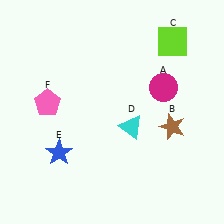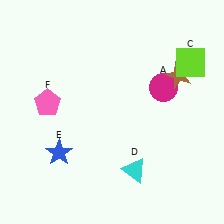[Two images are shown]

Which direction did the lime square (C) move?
The lime square (C) moved down.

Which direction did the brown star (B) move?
The brown star (B) moved up.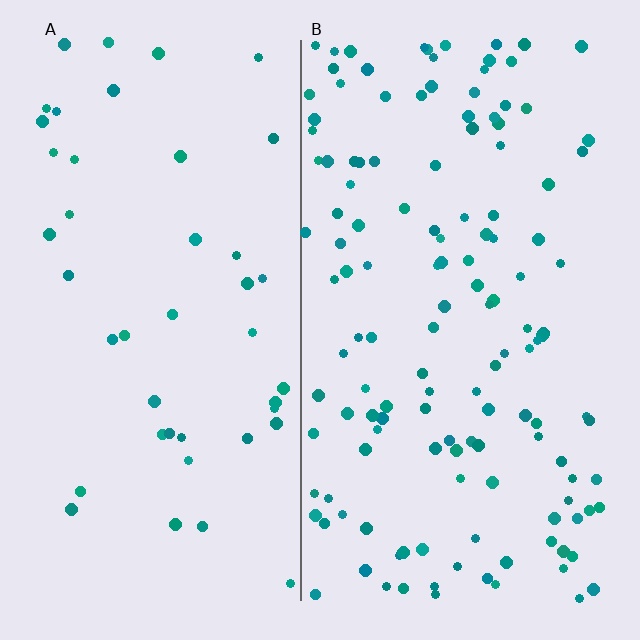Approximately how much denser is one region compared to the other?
Approximately 3.1× — region B over region A.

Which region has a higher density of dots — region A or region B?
B (the right).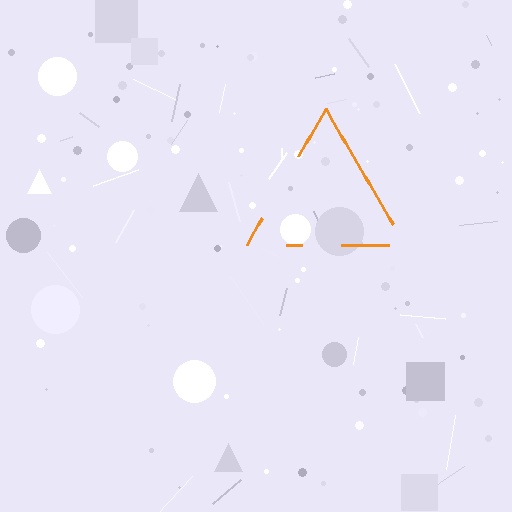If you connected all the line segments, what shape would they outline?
They would outline a triangle.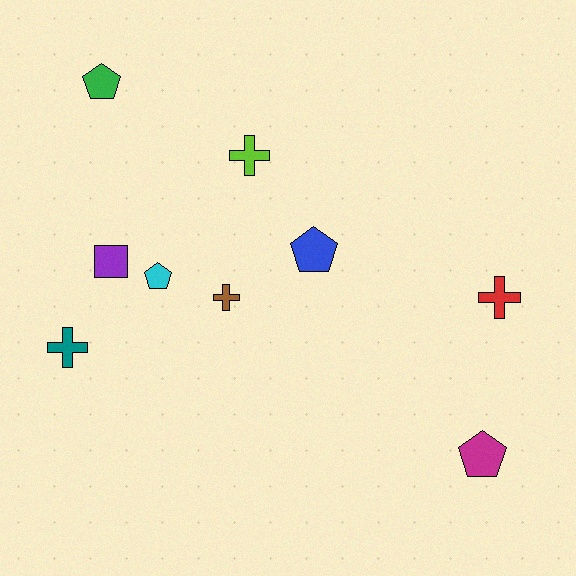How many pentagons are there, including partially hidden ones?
There are 4 pentagons.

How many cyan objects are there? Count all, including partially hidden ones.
There is 1 cyan object.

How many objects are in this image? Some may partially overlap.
There are 9 objects.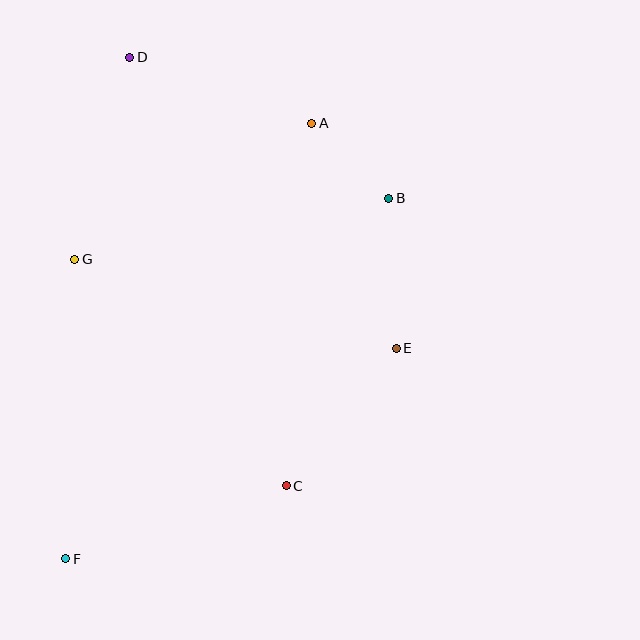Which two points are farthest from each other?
Points D and F are farthest from each other.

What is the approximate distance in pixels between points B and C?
The distance between B and C is approximately 305 pixels.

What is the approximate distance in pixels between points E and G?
The distance between E and G is approximately 334 pixels.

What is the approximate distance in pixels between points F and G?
The distance between F and G is approximately 300 pixels.